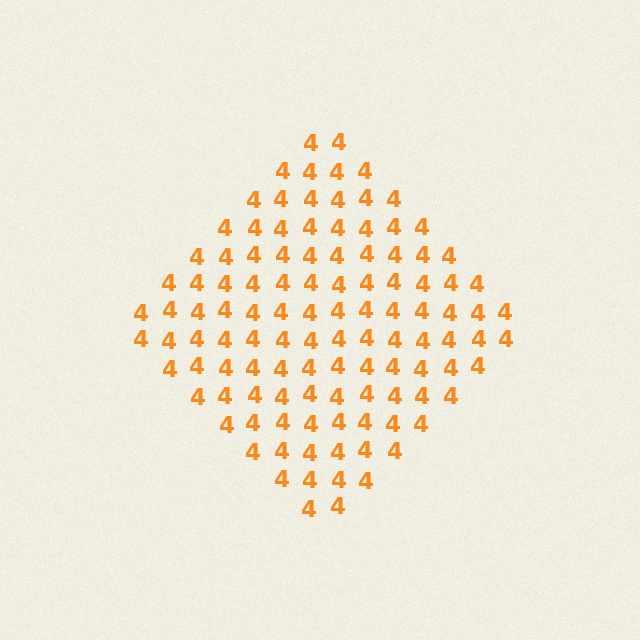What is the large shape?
The large shape is a diamond.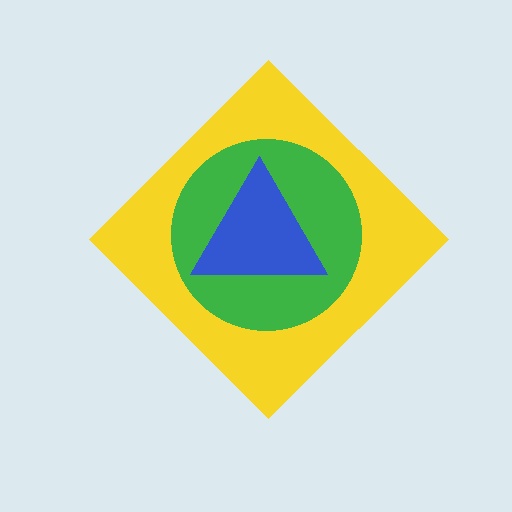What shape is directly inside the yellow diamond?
The green circle.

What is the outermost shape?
The yellow diamond.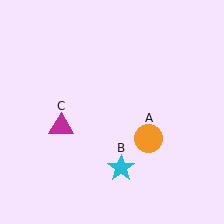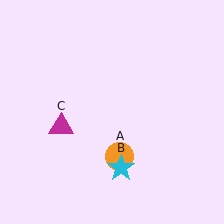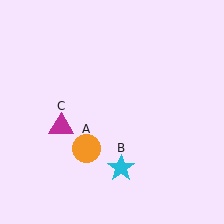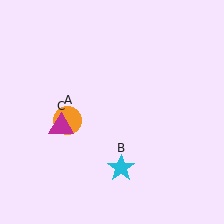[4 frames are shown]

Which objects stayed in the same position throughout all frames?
Cyan star (object B) and magenta triangle (object C) remained stationary.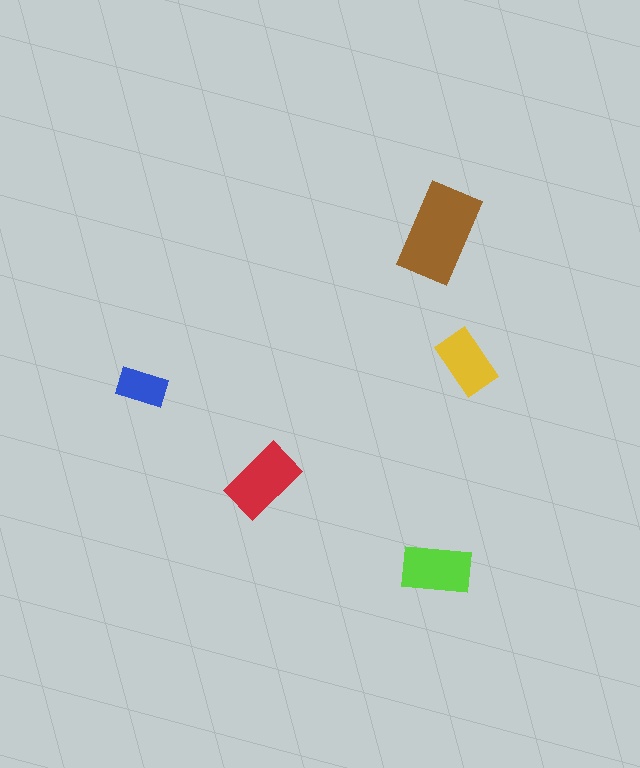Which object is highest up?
The brown rectangle is topmost.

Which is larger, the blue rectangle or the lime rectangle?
The lime one.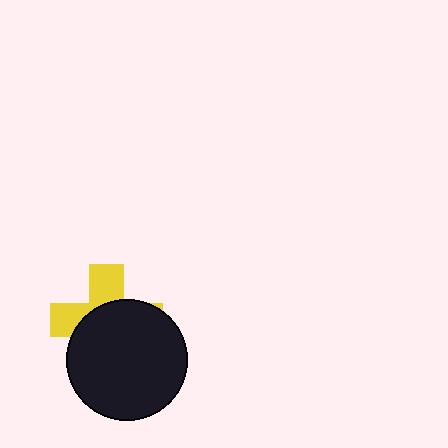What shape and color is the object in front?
The object in front is a black circle.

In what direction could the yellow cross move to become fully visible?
The yellow cross could move up. That would shift it out from behind the black circle entirely.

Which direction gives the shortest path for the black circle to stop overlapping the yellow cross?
Moving down gives the shortest separation.